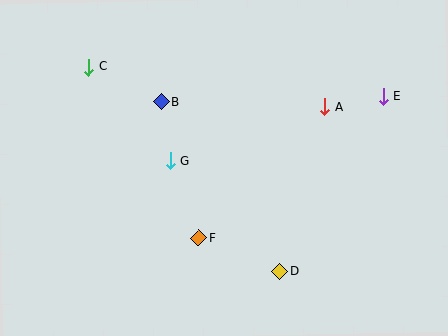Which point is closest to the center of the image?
Point G at (170, 161) is closest to the center.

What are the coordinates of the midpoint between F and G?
The midpoint between F and G is at (185, 199).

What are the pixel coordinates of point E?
Point E is at (383, 96).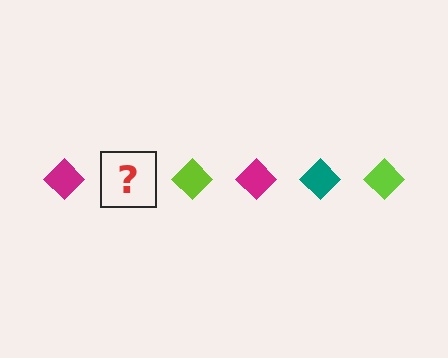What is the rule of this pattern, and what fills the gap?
The rule is that the pattern cycles through magenta, teal, lime diamonds. The gap should be filled with a teal diamond.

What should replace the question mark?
The question mark should be replaced with a teal diamond.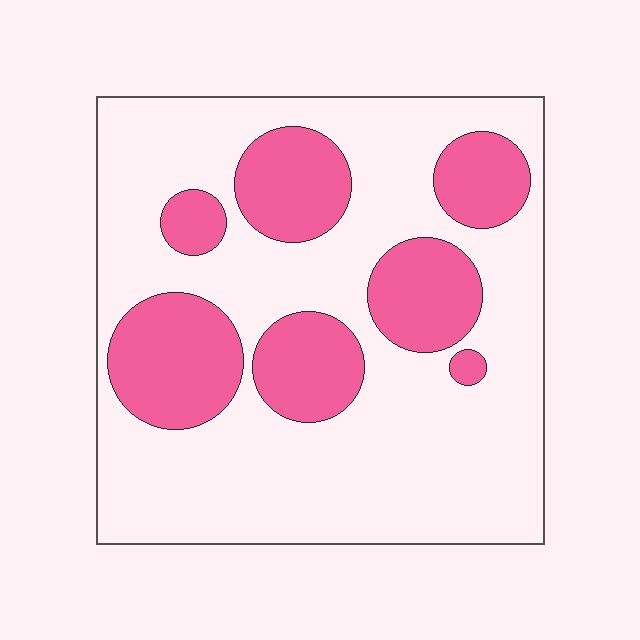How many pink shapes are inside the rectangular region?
7.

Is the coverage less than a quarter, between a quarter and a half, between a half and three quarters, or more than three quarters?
Between a quarter and a half.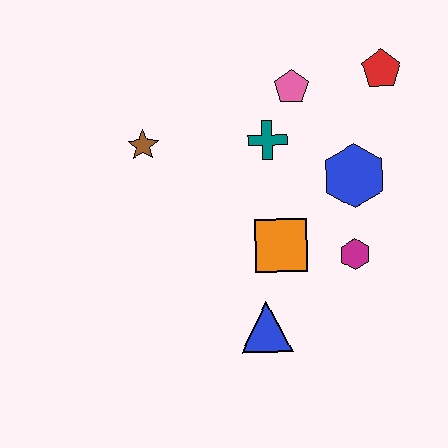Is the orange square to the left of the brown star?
No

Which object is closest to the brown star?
The teal cross is closest to the brown star.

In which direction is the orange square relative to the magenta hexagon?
The orange square is to the left of the magenta hexagon.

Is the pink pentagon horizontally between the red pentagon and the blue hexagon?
No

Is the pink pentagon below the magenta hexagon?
No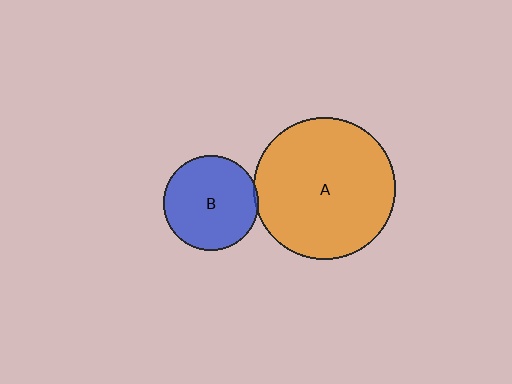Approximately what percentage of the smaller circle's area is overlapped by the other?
Approximately 5%.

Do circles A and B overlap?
Yes.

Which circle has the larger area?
Circle A (orange).